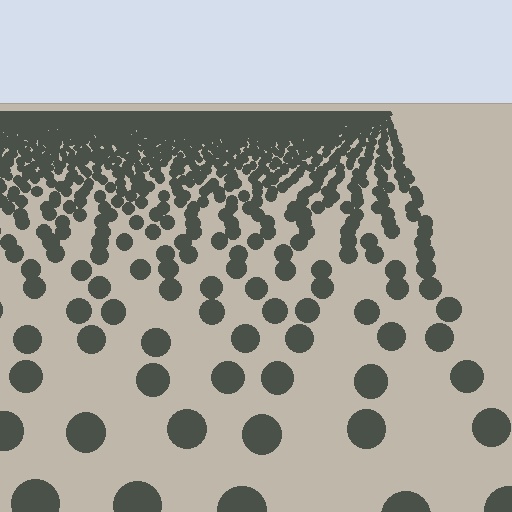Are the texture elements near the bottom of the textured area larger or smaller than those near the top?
Larger. Near the bottom, elements are closer to the viewer and appear at a bigger on-screen size.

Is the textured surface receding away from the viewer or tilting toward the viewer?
The surface is receding away from the viewer. Texture elements get smaller and denser toward the top.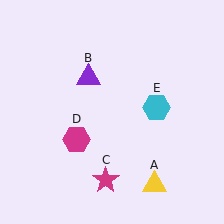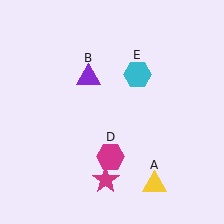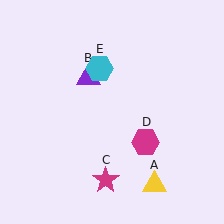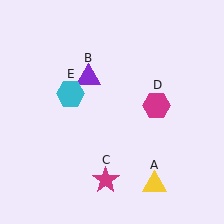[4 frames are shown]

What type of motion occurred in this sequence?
The magenta hexagon (object D), cyan hexagon (object E) rotated counterclockwise around the center of the scene.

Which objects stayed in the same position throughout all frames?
Yellow triangle (object A) and purple triangle (object B) and magenta star (object C) remained stationary.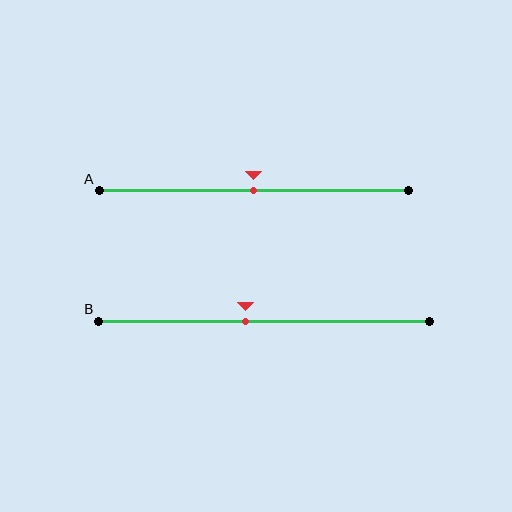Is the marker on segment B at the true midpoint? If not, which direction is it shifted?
No, the marker on segment B is shifted to the left by about 5% of the segment length.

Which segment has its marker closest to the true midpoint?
Segment A has its marker closest to the true midpoint.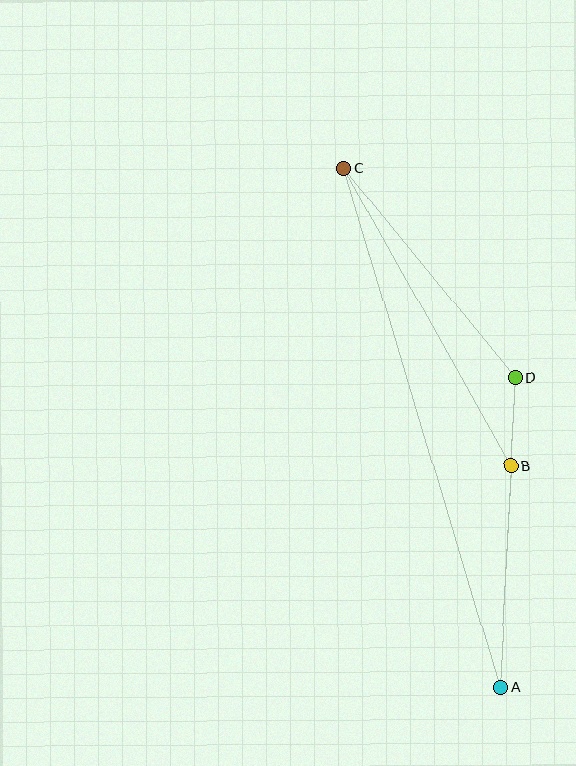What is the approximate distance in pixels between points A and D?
The distance between A and D is approximately 310 pixels.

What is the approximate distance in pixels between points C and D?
The distance between C and D is approximately 271 pixels.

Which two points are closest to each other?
Points B and D are closest to each other.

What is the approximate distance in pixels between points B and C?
The distance between B and C is approximately 341 pixels.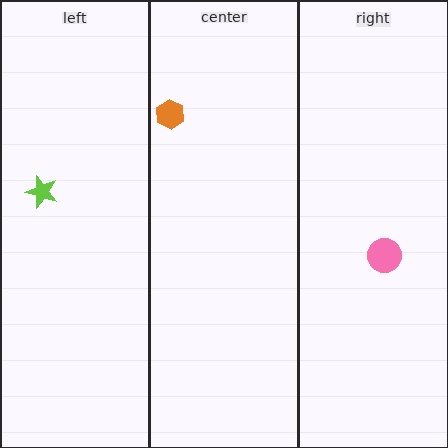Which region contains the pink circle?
The right region.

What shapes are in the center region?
The orange hexagon.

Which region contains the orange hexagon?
The center region.